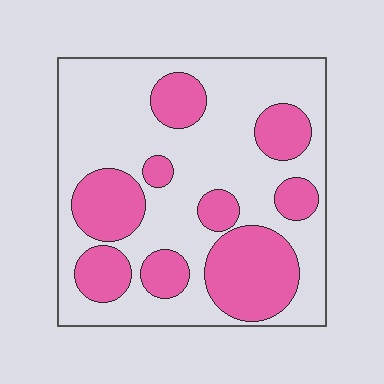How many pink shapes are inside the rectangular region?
9.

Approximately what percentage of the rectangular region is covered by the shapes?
Approximately 35%.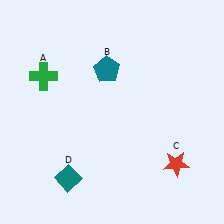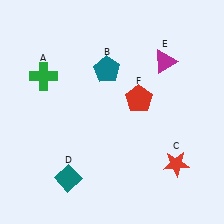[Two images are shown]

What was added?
A magenta triangle (E), a red pentagon (F) were added in Image 2.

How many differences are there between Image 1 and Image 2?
There are 2 differences between the two images.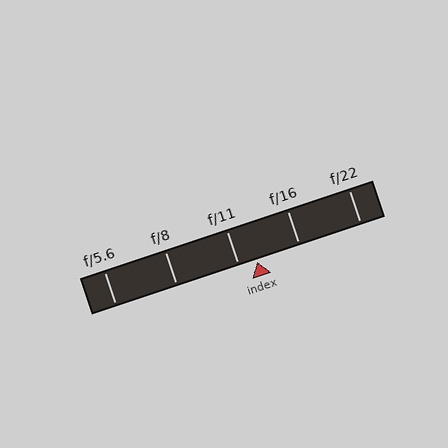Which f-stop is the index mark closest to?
The index mark is closest to f/11.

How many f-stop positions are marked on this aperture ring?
There are 5 f-stop positions marked.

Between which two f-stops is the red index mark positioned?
The index mark is between f/11 and f/16.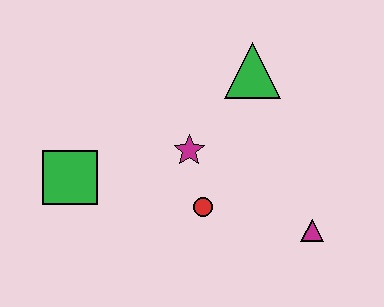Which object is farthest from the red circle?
The green triangle is farthest from the red circle.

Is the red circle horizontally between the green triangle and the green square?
Yes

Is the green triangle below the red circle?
No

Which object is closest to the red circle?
The magenta star is closest to the red circle.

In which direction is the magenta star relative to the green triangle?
The magenta star is below the green triangle.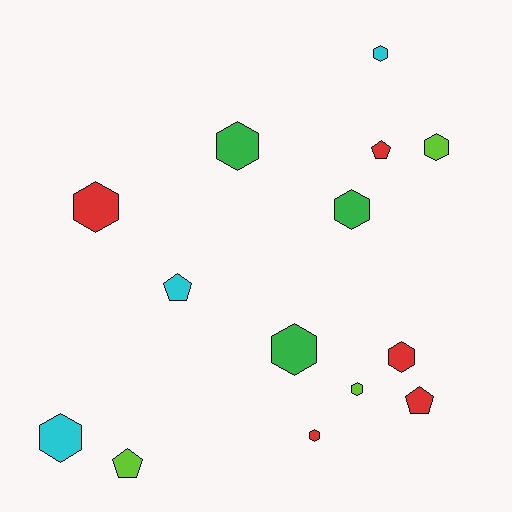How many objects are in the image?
There are 14 objects.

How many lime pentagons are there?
There is 1 lime pentagon.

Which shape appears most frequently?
Hexagon, with 10 objects.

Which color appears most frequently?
Red, with 5 objects.